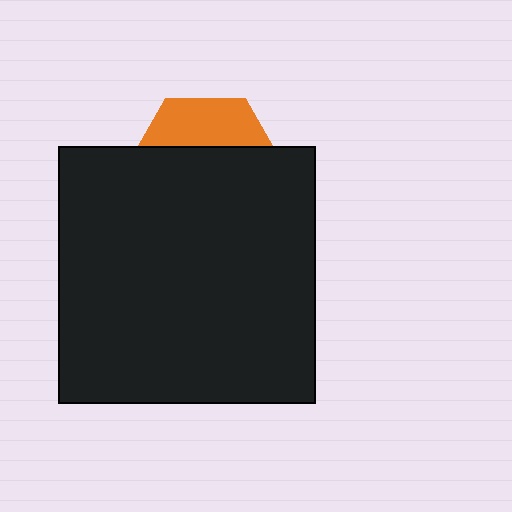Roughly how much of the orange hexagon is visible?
A small part of it is visible (roughly 30%).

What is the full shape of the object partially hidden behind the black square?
The partially hidden object is an orange hexagon.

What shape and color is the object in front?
The object in front is a black square.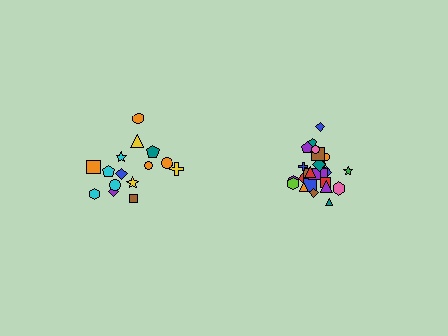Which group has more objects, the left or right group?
The right group.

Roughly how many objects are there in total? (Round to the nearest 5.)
Roughly 40 objects in total.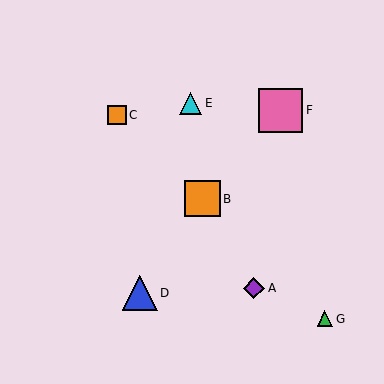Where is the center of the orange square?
The center of the orange square is at (202, 199).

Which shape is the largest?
The pink square (labeled F) is the largest.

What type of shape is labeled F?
Shape F is a pink square.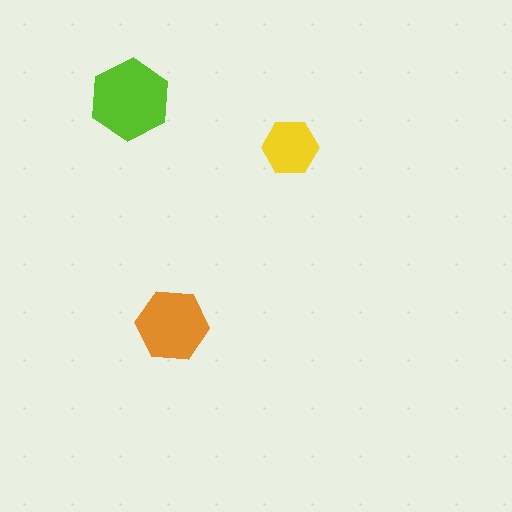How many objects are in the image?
There are 3 objects in the image.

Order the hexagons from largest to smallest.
the lime one, the orange one, the yellow one.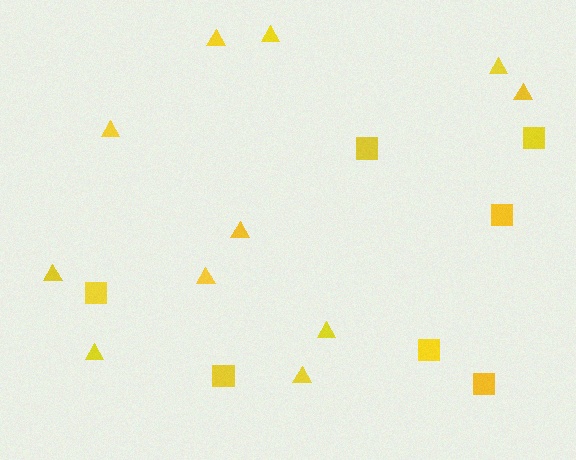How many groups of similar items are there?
There are 2 groups: one group of triangles (11) and one group of squares (7).